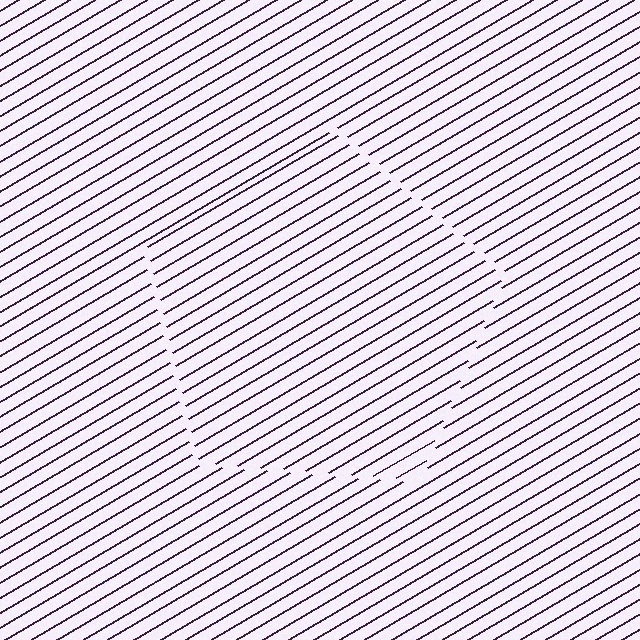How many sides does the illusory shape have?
5 sides — the line-ends trace a pentagon.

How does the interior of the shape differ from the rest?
The interior of the shape contains the same grating, shifted by half a period — the contour is defined by the phase discontinuity where line-ends from the inner and outer gratings abut.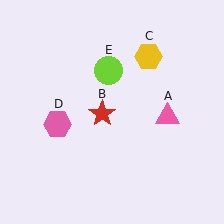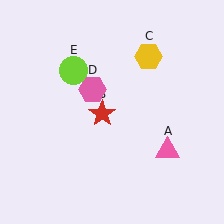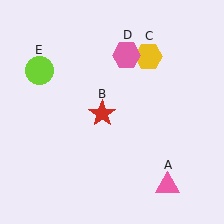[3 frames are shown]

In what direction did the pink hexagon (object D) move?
The pink hexagon (object D) moved up and to the right.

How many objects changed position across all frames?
3 objects changed position: pink triangle (object A), pink hexagon (object D), lime circle (object E).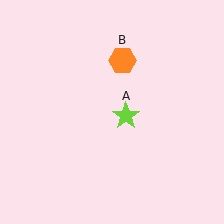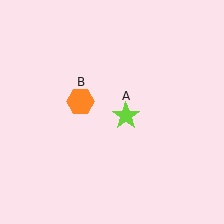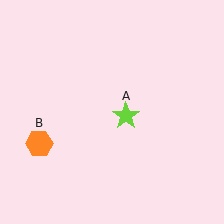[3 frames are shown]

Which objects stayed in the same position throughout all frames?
Lime star (object A) remained stationary.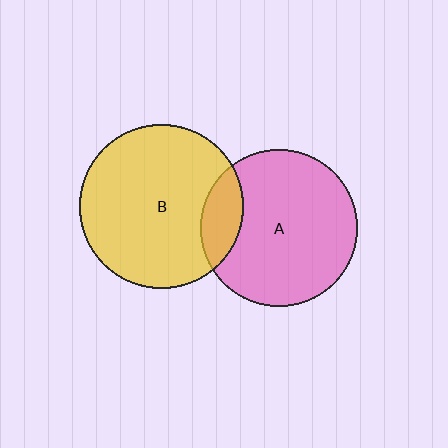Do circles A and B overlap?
Yes.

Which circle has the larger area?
Circle B (yellow).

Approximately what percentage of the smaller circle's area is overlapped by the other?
Approximately 15%.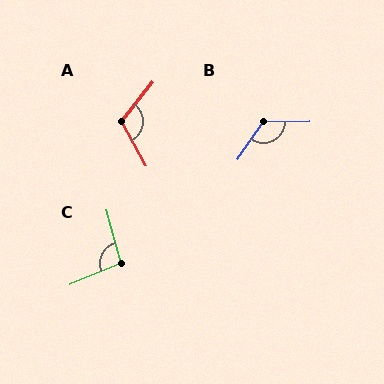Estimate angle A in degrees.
Approximately 113 degrees.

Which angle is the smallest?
C, at approximately 97 degrees.